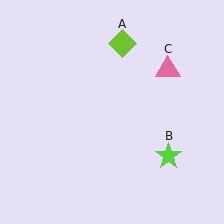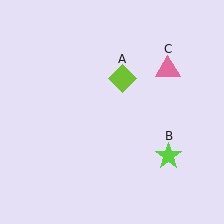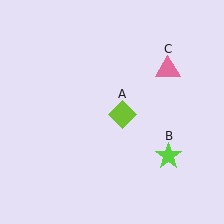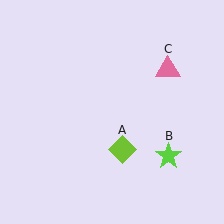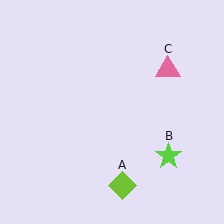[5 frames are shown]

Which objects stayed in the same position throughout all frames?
Lime star (object B) and pink triangle (object C) remained stationary.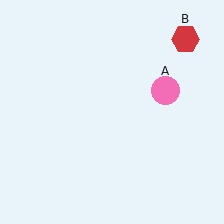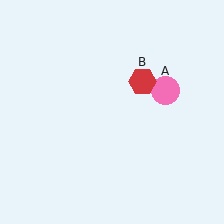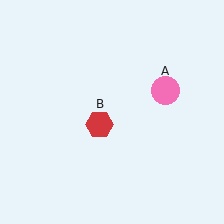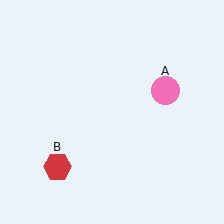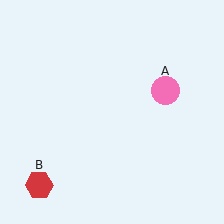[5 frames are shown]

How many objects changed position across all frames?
1 object changed position: red hexagon (object B).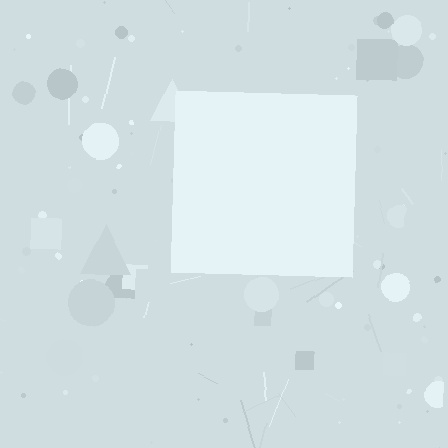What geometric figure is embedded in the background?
A square is embedded in the background.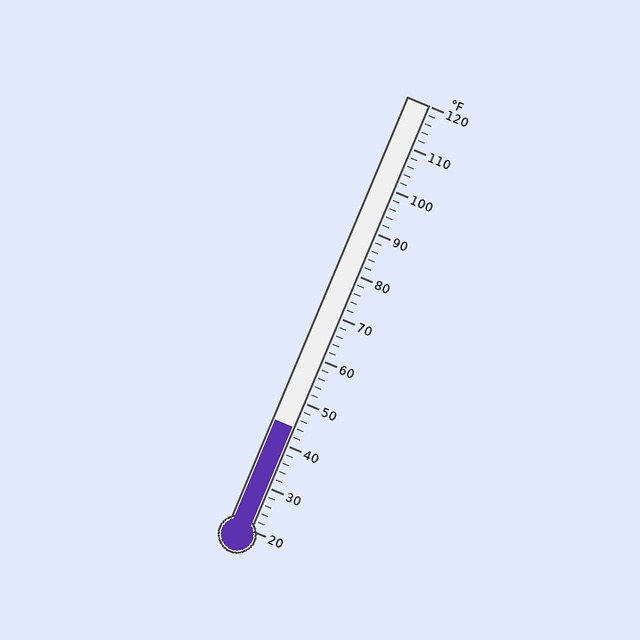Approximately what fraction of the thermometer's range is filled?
The thermometer is filled to approximately 25% of its range.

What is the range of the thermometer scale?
The thermometer scale ranges from 20°F to 120°F.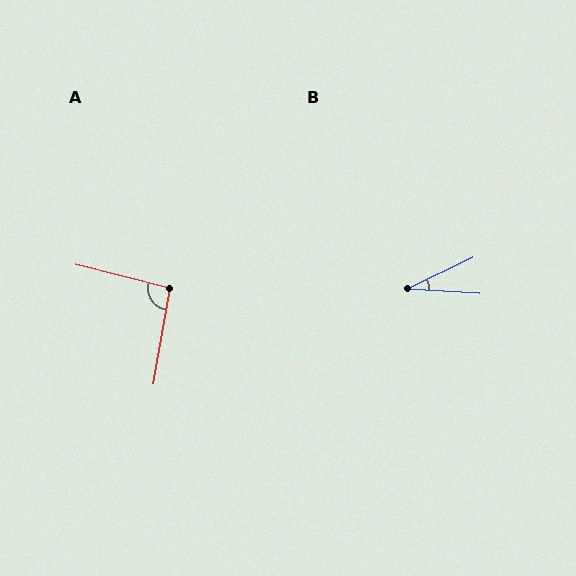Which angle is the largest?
A, at approximately 94 degrees.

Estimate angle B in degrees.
Approximately 29 degrees.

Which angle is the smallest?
B, at approximately 29 degrees.